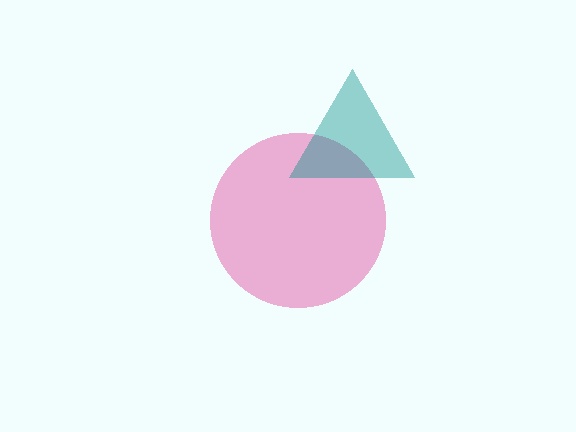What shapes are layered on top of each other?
The layered shapes are: a pink circle, a teal triangle.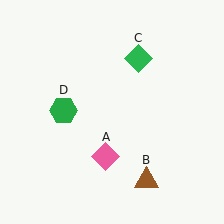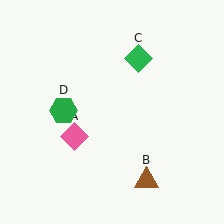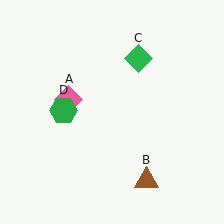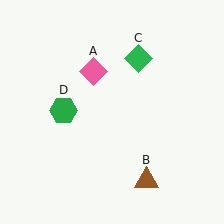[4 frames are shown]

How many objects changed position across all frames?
1 object changed position: pink diamond (object A).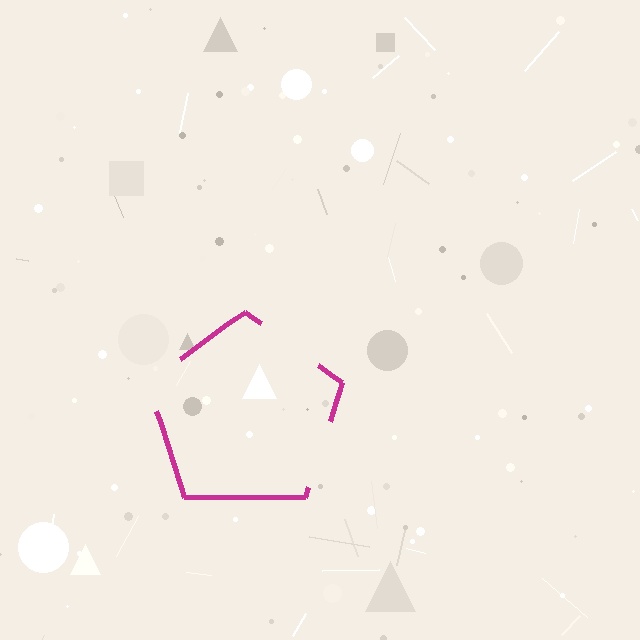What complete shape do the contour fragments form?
The contour fragments form a pentagon.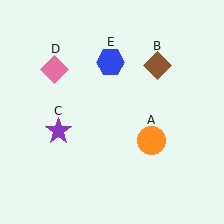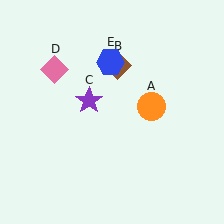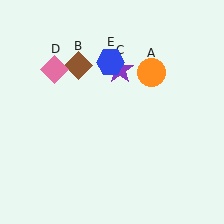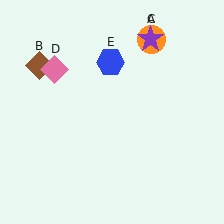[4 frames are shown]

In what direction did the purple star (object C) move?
The purple star (object C) moved up and to the right.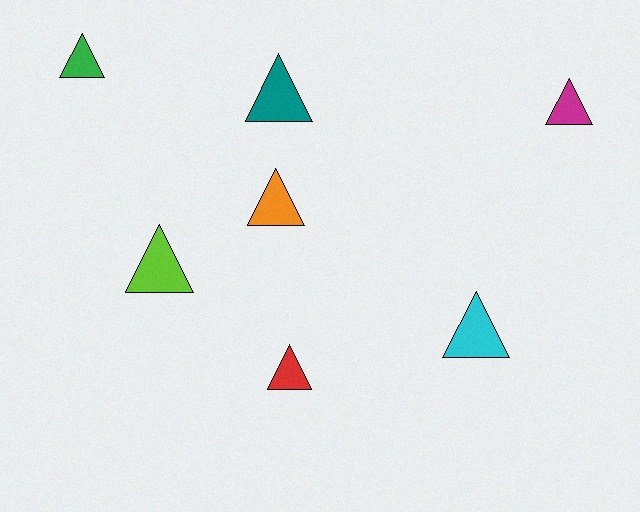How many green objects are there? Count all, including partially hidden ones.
There is 1 green object.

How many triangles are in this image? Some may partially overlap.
There are 7 triangles.